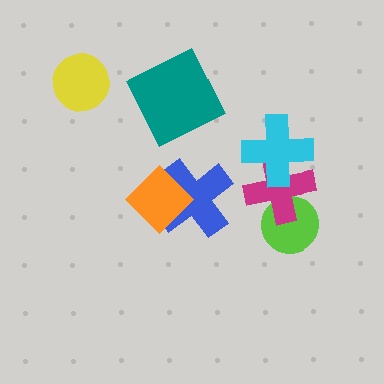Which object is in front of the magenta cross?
The cyan cross is in front of the magenta cross.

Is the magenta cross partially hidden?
Yes, it is partially covered by another shape.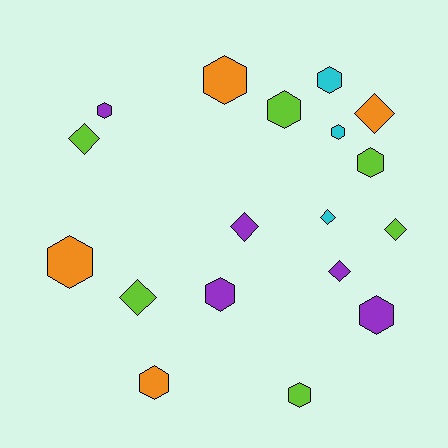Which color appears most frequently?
Lime, with 6 objects.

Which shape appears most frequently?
Hexagon, with 11 objects.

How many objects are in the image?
There are 18 objects.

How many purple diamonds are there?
There are 2 purple diamonds.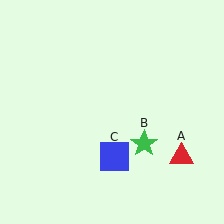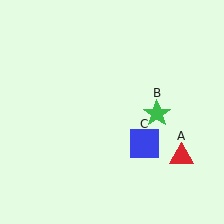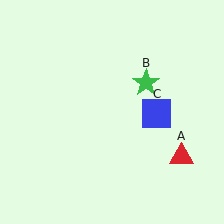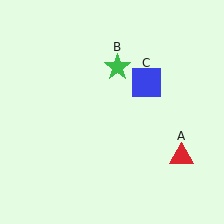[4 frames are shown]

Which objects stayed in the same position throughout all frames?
Red triangle (object A) remained stationary.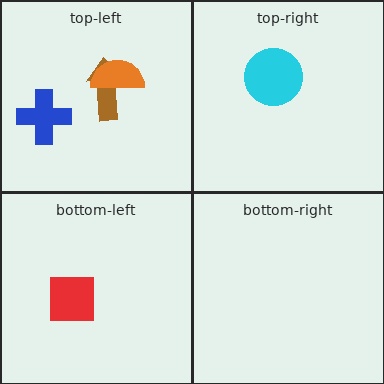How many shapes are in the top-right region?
1.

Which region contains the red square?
The bottom-left region.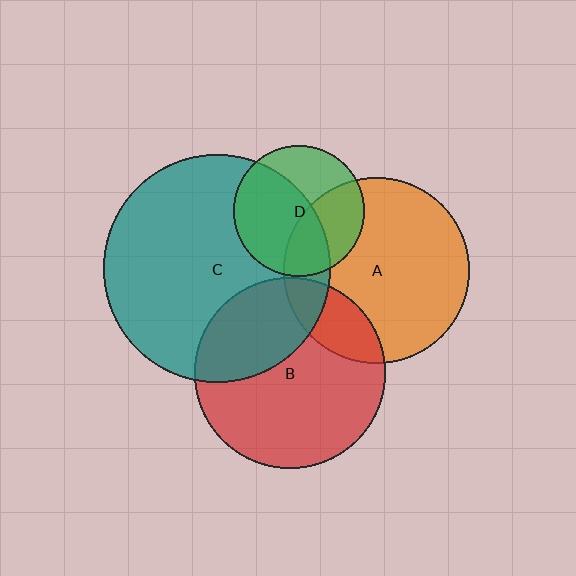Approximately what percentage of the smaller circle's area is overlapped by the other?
Approximately 20%.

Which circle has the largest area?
Circle C (teal).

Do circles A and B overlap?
Yes.